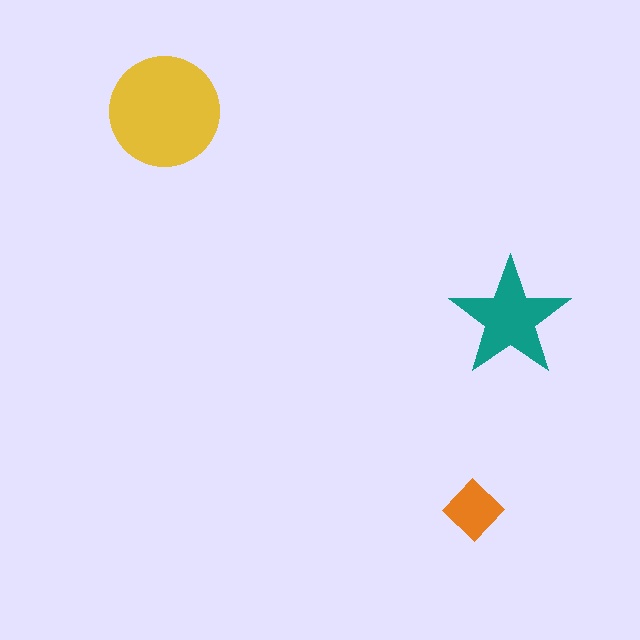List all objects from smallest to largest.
The orange diamond, the teal star, the yellow circle.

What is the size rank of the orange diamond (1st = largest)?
3rd.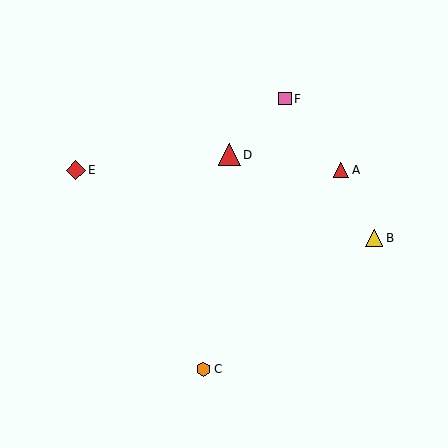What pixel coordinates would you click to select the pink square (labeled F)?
Click at (285, 99) to select the pink square F.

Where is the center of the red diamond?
The center of the red diamond is at (76, 170).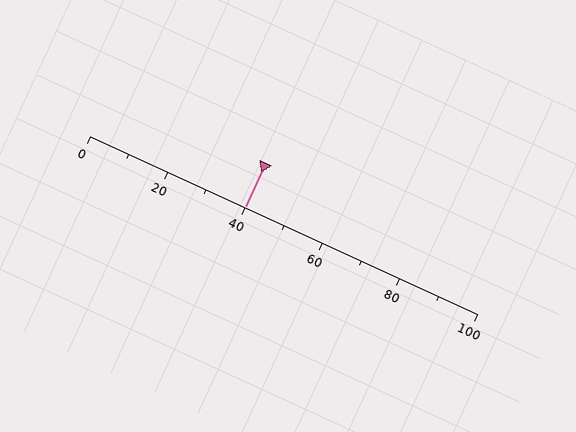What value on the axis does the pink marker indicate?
The marker indicates approximately 40.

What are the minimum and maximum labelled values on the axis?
The axis runs from 0 to 100.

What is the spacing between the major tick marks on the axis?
The major ticks are spaced 20 apart.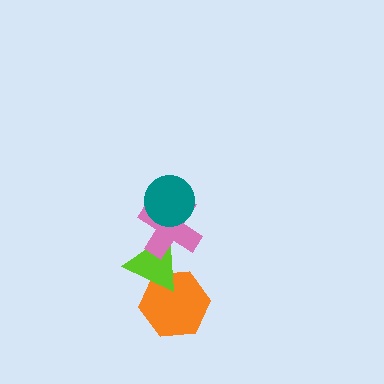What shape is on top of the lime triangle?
The pink cross is on top of the lime triangle.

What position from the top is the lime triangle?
The lime triangle is 3rd from the top.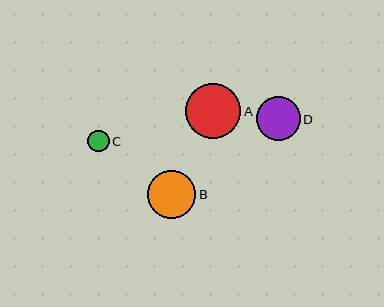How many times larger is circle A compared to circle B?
Circle A is approximately 1.1 times the size of circle B.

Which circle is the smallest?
Circle C is the smallest with a size of approximately 22 pixels.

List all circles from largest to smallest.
From largest to smallest: A, B, D, C.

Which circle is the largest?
Circle A is the largest with a size of approximately 55 pixels.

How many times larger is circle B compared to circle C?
Circle B is approximately 2.2 times the size of circle C.